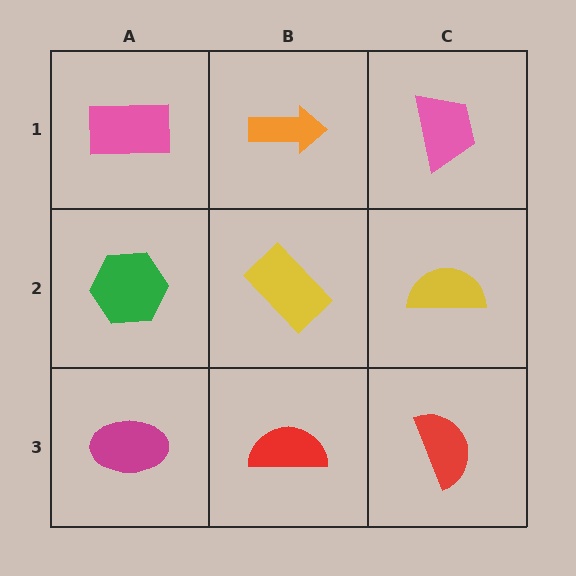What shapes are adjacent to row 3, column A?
A green hexagon (row 2, column A), a red semicircle (row 3, column B).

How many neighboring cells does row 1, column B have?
3.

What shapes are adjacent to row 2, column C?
A pink trapezoid (row 1, column C), a red semicircle (row 3, column C), a yellow rectangle (row 2, column B).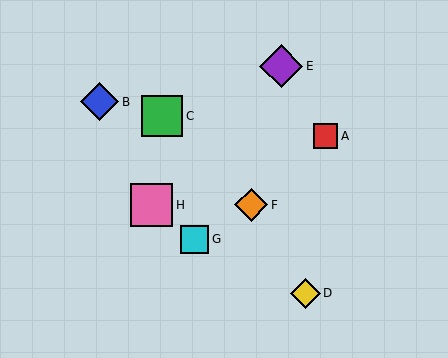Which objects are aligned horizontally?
Objects F, H are aligned horizontally.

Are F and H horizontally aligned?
Yes, both are at y≈205.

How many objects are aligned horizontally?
2 objects (F, H) are aligned horizontally.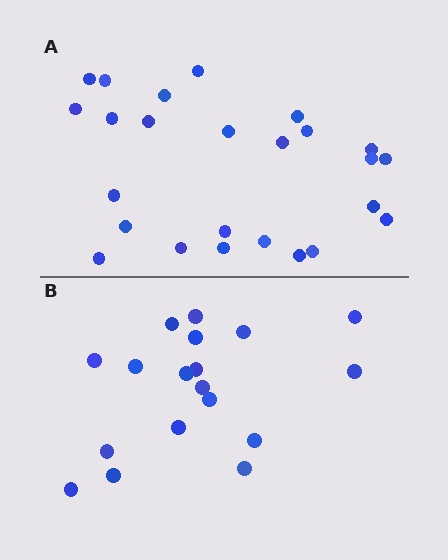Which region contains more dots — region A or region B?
Region A (the top region) has more dots.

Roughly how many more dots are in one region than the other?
Region A has roughly 8 or so more dots than region B.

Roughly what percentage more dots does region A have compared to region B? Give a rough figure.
About 40% more.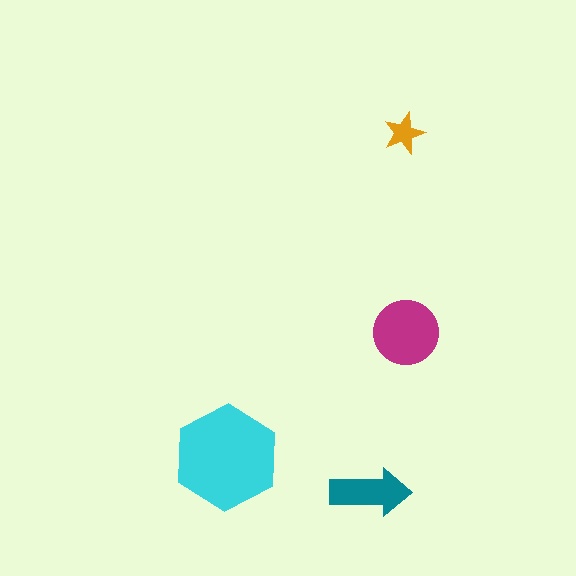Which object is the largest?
The cyan hexagon.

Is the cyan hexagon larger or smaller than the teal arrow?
Larger.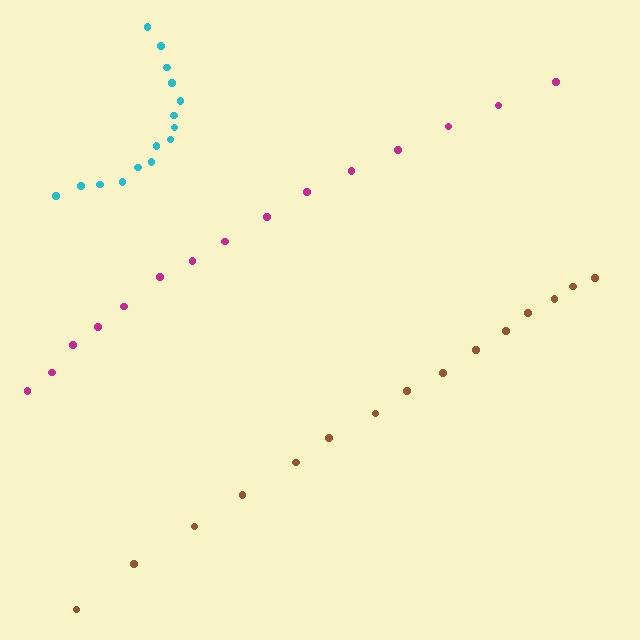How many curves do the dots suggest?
There are 3 distinct paths.